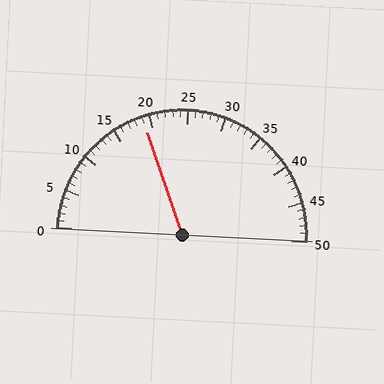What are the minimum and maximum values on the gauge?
The gauge ranges from 0 to 50.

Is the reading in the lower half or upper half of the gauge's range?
The reading is in the lower half of the range (0 to 50).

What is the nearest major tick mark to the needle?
The nearest major tick mark is 20.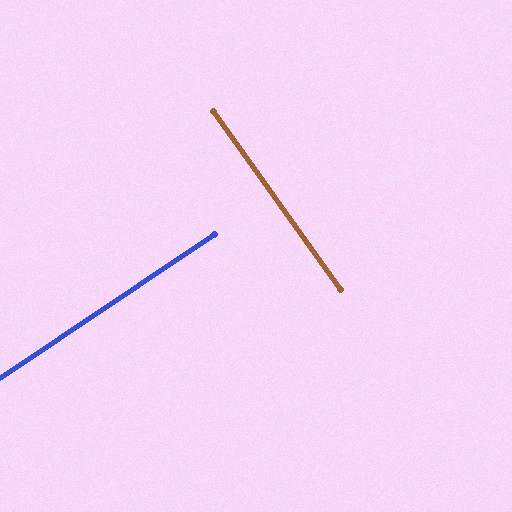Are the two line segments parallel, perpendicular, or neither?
Perpendicular — they meet at approximately 88°.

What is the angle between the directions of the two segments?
Approximately 88 degrees.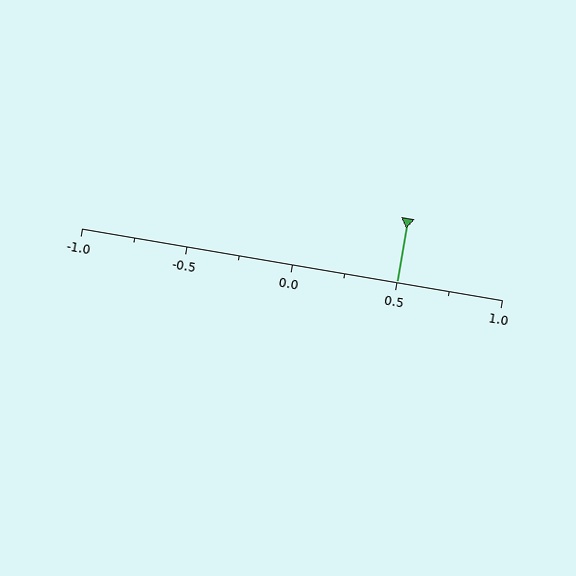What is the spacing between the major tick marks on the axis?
The major ticks are spaced 0.5 apart.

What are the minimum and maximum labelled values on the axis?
The axis runs from -1.0 to 1.0.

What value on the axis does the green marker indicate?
The marker indicates approximately 0.5.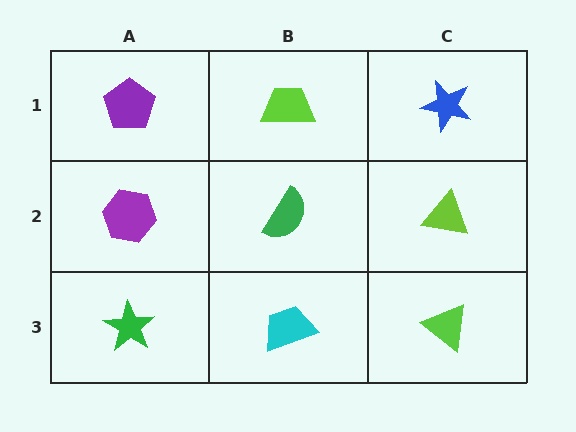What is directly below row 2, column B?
A cyan trapezoid.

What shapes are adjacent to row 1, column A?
A purple hexagon (row 2, column A), a lime trapezoid (row 1, column B).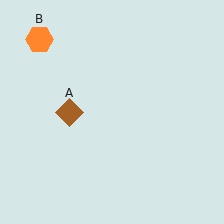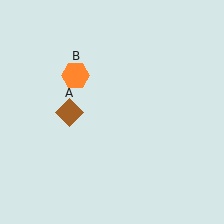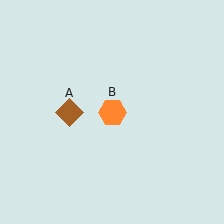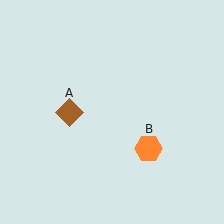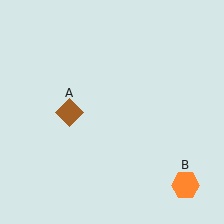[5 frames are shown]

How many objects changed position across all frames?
1 object changed position: orange hexagon (object B).